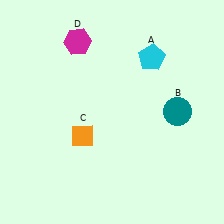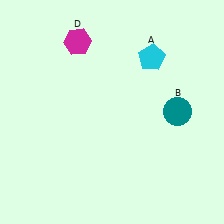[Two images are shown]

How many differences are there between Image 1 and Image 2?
There is 1 difference between the two images.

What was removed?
The orange diamond (C) was removed in Image 2.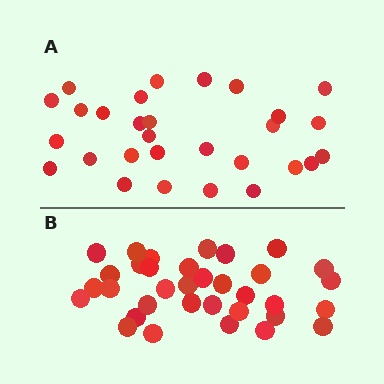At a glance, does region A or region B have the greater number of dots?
Region B (the bottom region) has more dots.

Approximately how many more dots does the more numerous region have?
Region B has about 5 more dots than region A.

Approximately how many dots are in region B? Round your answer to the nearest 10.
About 30 dots. (The exact count is 34, which rounds to 30.)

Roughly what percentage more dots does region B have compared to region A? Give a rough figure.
About 15% more.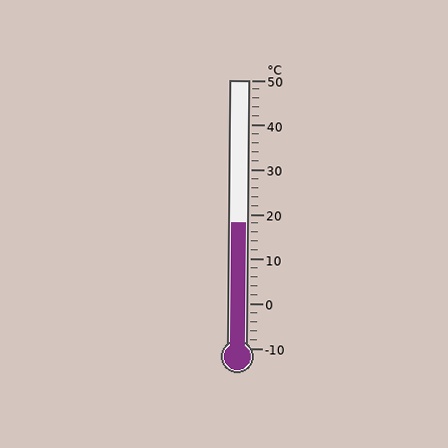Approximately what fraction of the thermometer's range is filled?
The thermometer is filled to approximately 45% of its range.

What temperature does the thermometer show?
The thermometer shows approximately 18°C.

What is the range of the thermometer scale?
The thermometer scale ranges from -10°C to 50°C.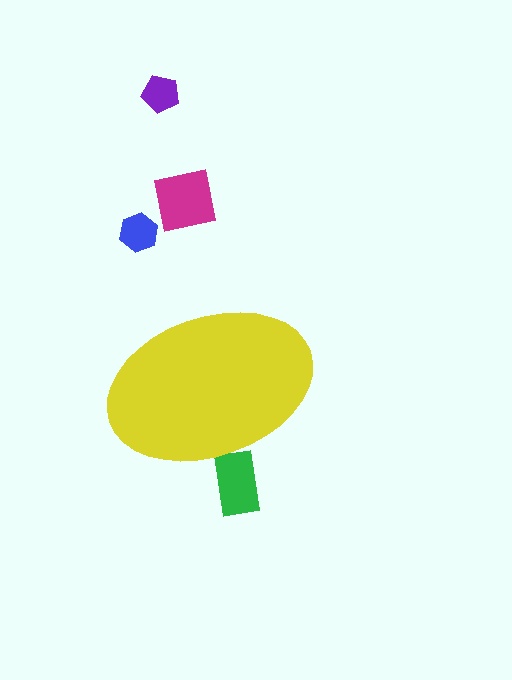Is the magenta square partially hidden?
No, the magenta square is fully visible.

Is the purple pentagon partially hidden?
No, the purple pentagon is fully visible.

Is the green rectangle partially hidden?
Yes, the green rectangle is partially hidden behind the yellow ellipse.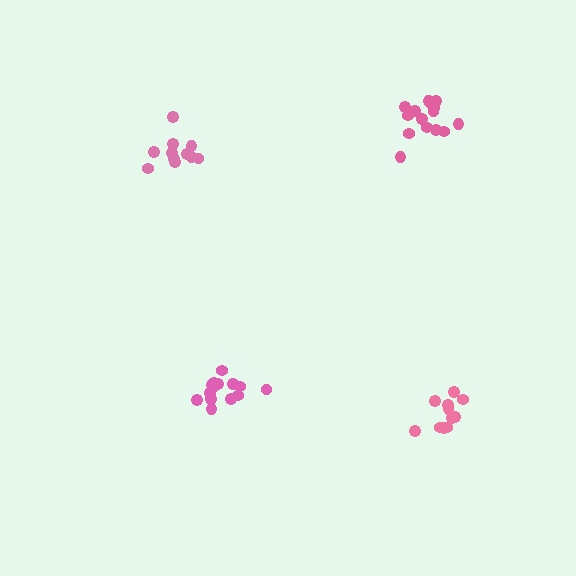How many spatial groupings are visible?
There are 4 spatial groupings.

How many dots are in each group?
Group 1: 11 dots, Group 2: 11 dots, Group 3: 15 dots, Group 4: 15 dots (52 total).